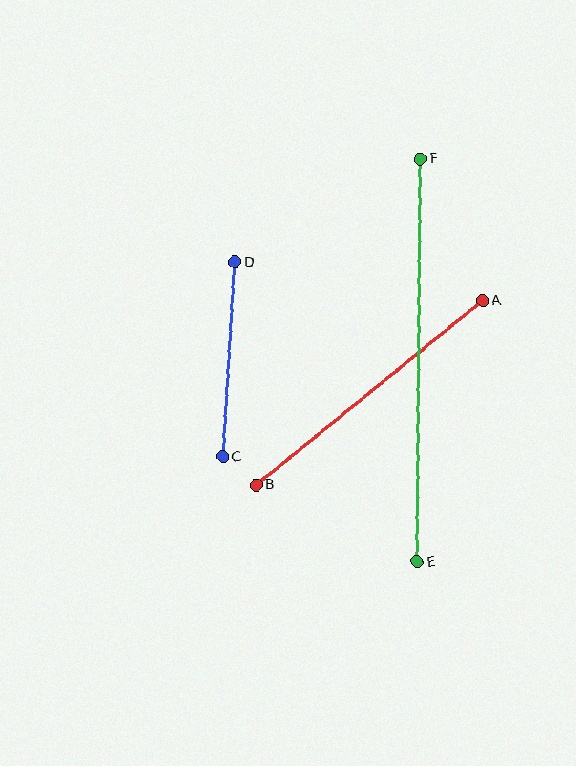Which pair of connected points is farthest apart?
Points E and F are farthest apart.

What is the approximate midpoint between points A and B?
The midpoint is at approximately (369, 393) pixels.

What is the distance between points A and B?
The distance is approximately 292 pixels.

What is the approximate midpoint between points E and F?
The midpoint is at approximately (419, 360) pixels.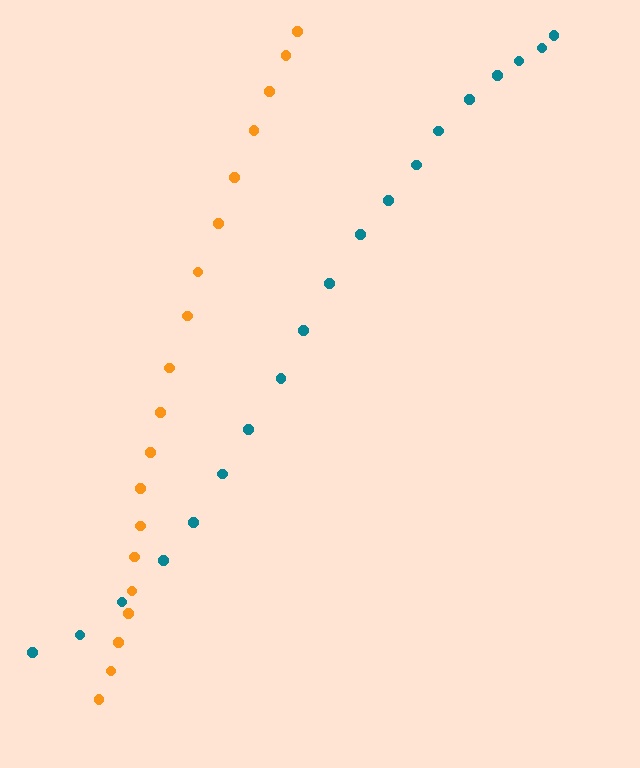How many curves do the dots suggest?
There are 2 distinct paths.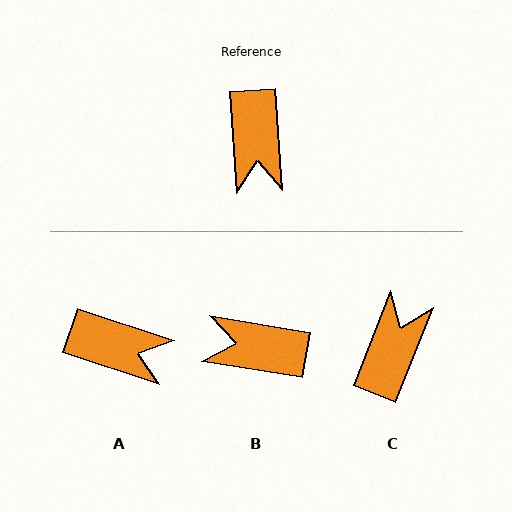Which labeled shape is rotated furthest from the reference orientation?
C, about 155 degrees away.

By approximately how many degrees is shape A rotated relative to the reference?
Approximately 68 degrees counter-clockwise.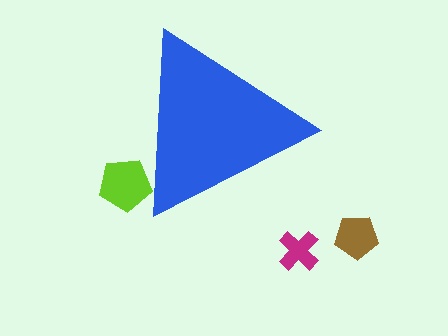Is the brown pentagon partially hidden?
No, the brown pentagon is fully visible.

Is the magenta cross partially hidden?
No, the magenta cross is fully visible.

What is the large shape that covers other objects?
A blue triangle.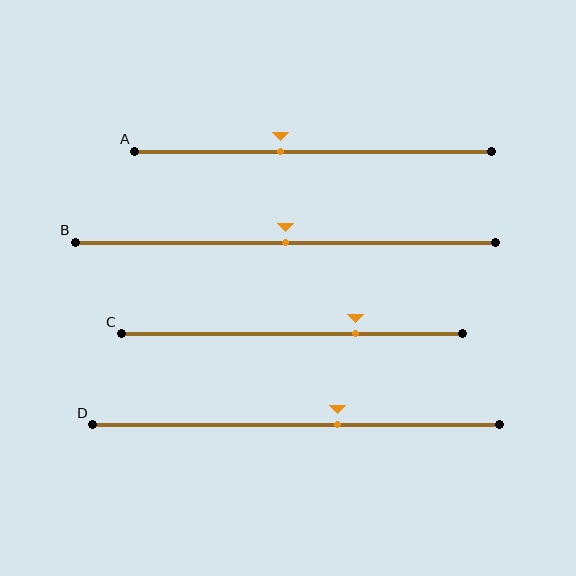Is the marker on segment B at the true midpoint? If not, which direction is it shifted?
Yes, the marker on segment B is at the true midpoint.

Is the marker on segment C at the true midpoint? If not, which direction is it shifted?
No, the marker on segment C is shifted to the right by about 19% of the segment length.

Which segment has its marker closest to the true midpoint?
Segment B has its marker closest to the true midpoint.